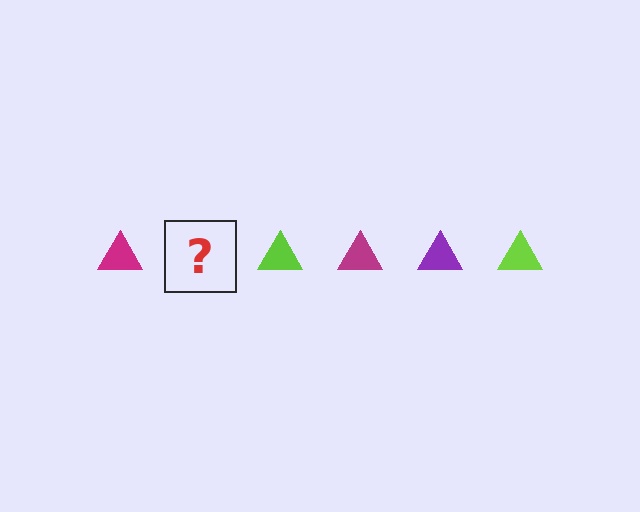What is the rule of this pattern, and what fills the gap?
The rule is that the pattern cycles through magenta, purple, lime triangles. The gap should be filled with a purple triangle.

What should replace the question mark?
The question mark should be replaced with a purple triangle.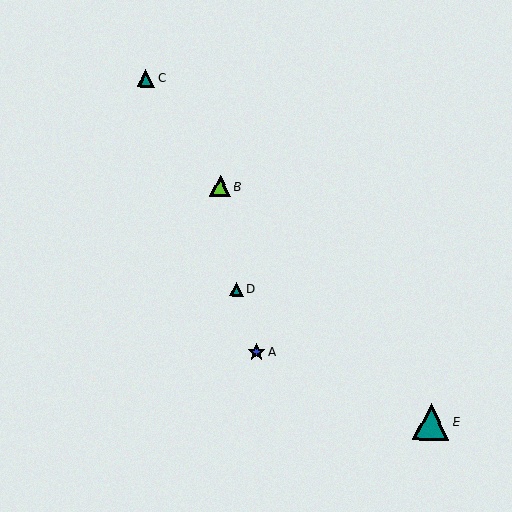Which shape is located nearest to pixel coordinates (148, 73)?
The teal triangle (labeled C) at (146, 78) is nearest to that location.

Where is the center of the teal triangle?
The center of the teal triangle is at (237, 289).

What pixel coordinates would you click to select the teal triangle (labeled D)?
Click at (237, 289) to select the teal triangle D.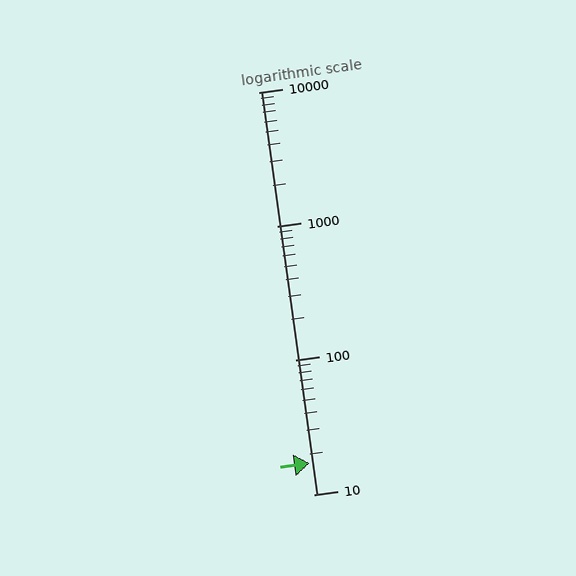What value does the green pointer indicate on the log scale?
The pointer indicates approximately 17.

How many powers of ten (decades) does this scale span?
The scale spans 3 decades, from 10 to 10000.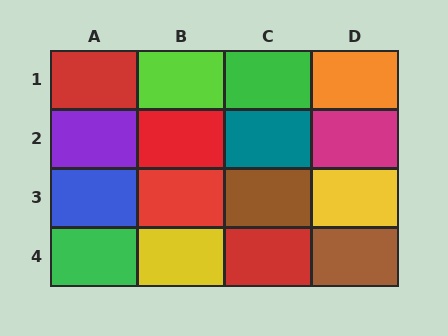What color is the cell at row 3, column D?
Yellow.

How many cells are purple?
1 cell is purple.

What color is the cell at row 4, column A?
Green.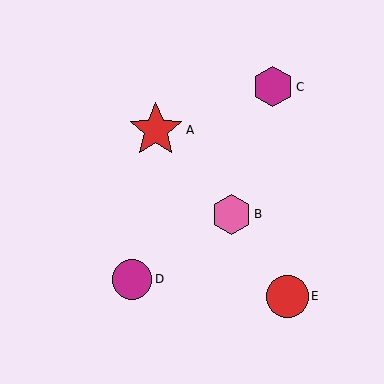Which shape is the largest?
The red star (labeled A) is the largest.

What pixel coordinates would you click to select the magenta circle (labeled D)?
Click at (132, 279) to select the magenta circle D.